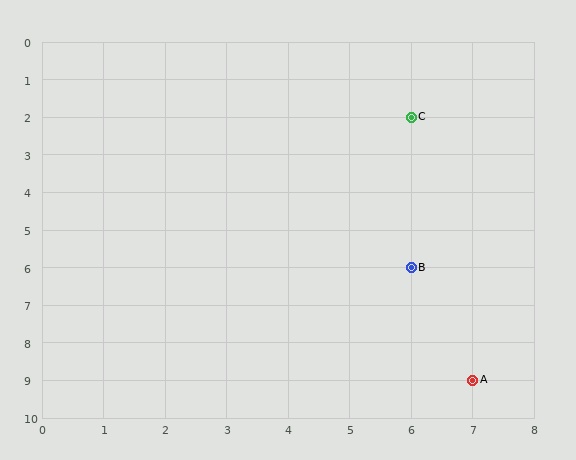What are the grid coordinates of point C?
Point C is at grid coordinates (6, 2).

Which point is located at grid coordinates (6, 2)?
Point C is at (6, 2).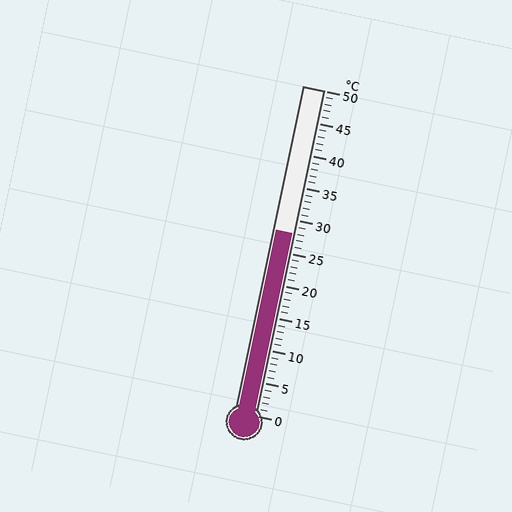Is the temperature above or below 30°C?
The temperature is below 30°C.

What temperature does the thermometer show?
The thermometer shows approximately 28°C.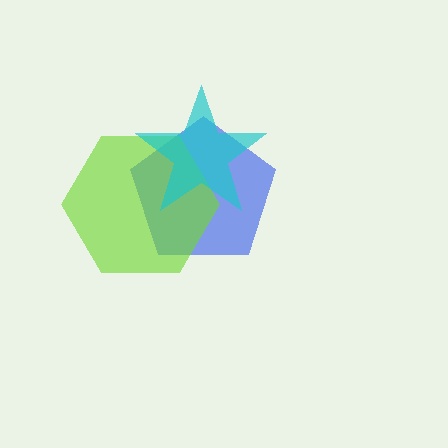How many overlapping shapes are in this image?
There are 3 overlapping shapes in the image.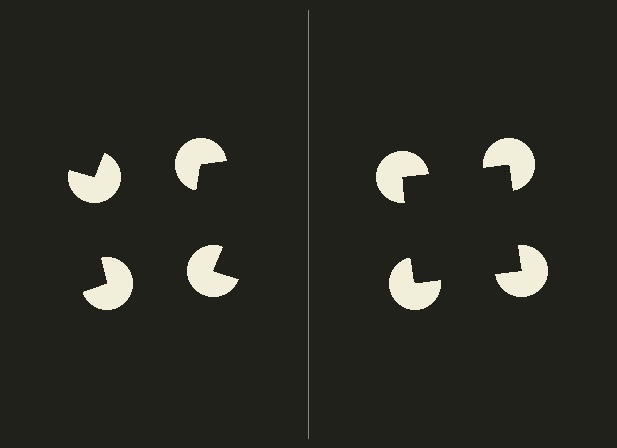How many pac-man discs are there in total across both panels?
8 — 4 on each side.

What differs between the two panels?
The pac-man discs are positioned identically on both sides; only the wedge orientations differ. On the right they align to a square; on the left they are misaligned.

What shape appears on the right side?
An illusory square.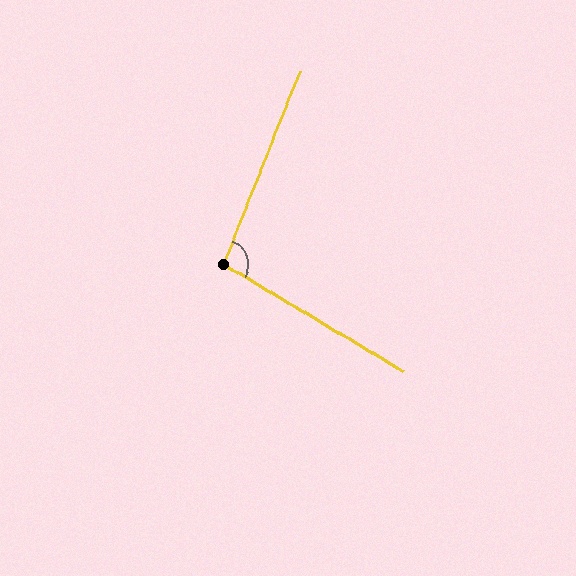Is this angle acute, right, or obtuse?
It is obtuse.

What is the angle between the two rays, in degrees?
Approximately 99 degrees.